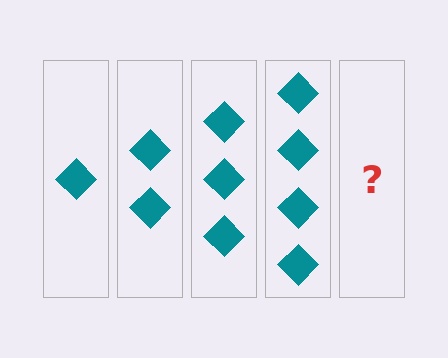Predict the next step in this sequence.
The next step is 5 diamonds.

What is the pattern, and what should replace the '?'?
The pattern is that each step adds one more diamond. The '?' should be 5 diamonds.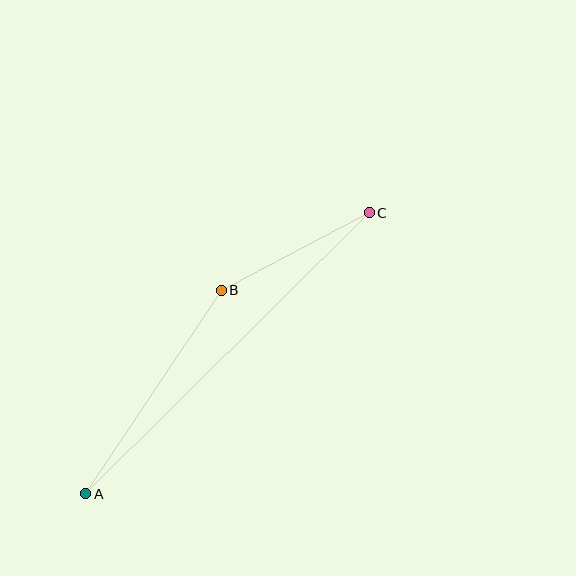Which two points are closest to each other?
Points B and C are closest to each other.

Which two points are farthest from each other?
Points A and C are farthest from each other.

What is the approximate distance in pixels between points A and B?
The distance between A and B is approximately 245 pixels.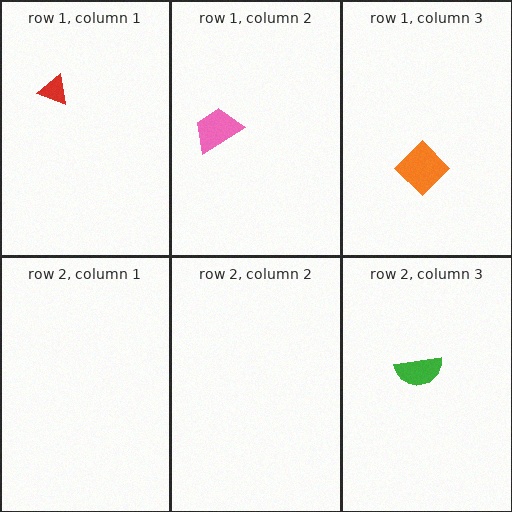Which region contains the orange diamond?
The row 1, column 3 region.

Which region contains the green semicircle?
The row 2, column 3 region.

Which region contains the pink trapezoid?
The row 1, column 2 region.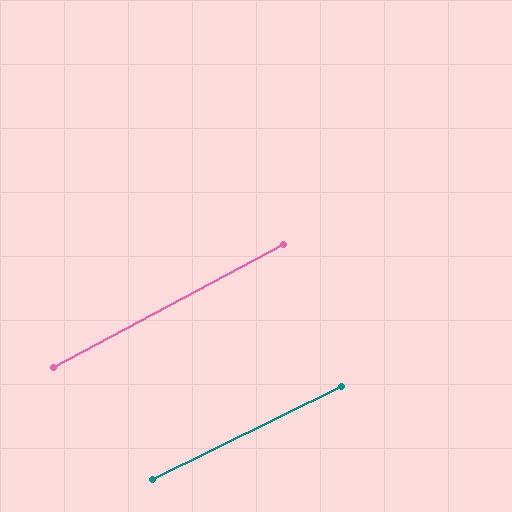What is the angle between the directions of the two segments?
Approximately 2 degrees.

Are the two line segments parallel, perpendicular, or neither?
Parallel — their directions differ by only 1.9°.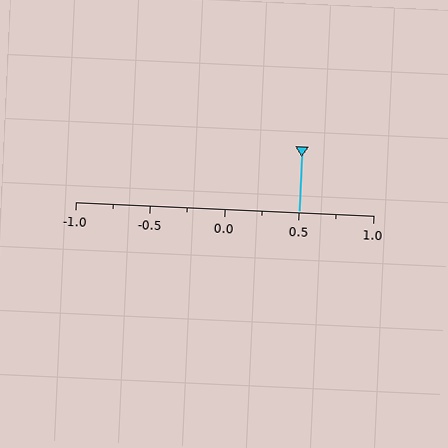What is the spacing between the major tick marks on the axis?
The major ticks are spaced 0.5 apart.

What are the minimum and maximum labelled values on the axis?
The axis runs from -1.0 to 1.0.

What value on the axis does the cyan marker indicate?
The marker indicates approximately 0.5.